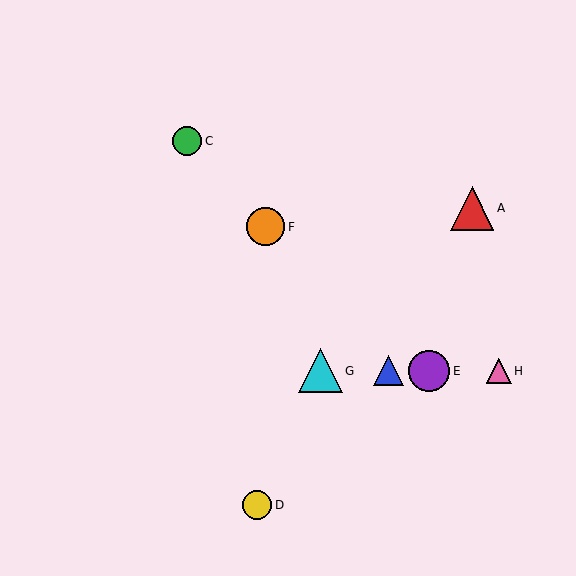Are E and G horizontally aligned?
Yes, both are at y≈371.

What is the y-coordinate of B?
Object B is at y≈371.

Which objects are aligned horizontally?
Objects B, E, G, H are aligned horizontally.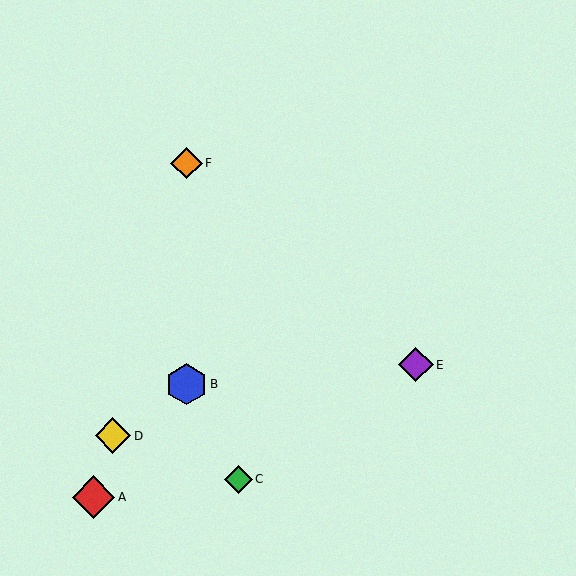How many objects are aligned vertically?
2 objects (B, F) are aligned vertically.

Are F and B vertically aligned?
Yes, both are at x≈186.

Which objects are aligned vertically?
Objects B, F are aligned vertically.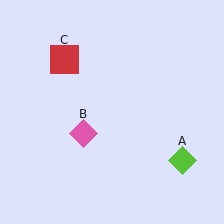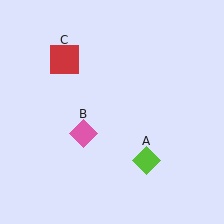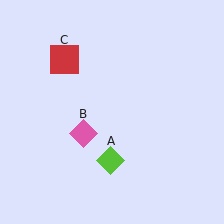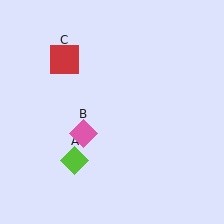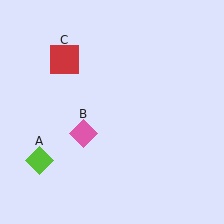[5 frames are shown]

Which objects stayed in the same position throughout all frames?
Pink diamond (object B) and red square (object C) remained stationary.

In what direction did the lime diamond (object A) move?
The lime diamond (object A) moved left.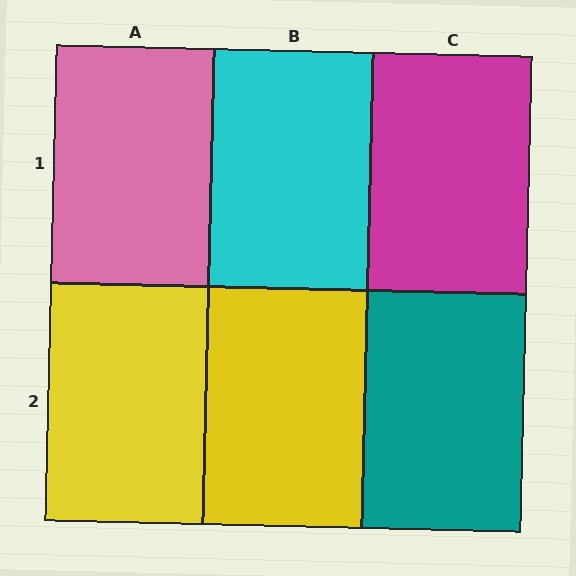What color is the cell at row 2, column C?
Teal.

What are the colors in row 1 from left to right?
Pink, cyan, magenta.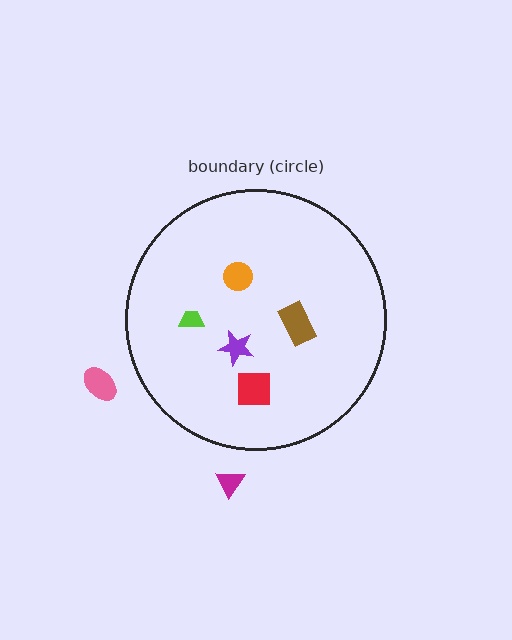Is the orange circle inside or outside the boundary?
Inside.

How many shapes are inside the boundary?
5 inside, 2 outside.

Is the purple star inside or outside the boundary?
Inside.